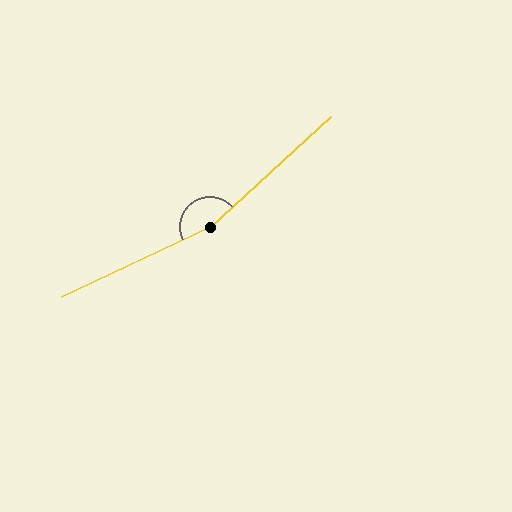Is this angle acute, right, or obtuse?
It is obtuse.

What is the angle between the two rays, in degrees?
Approximately 163 degrees.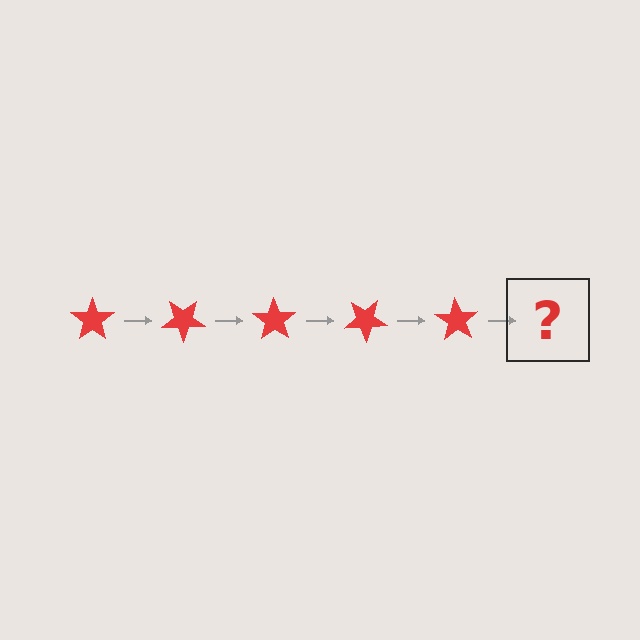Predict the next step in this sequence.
The next step is a red star rotated 175 degrees.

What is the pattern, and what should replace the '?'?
The pattern is that the star rotates 35 degrees each step. The '?' should be a red star rotated 175 degrees.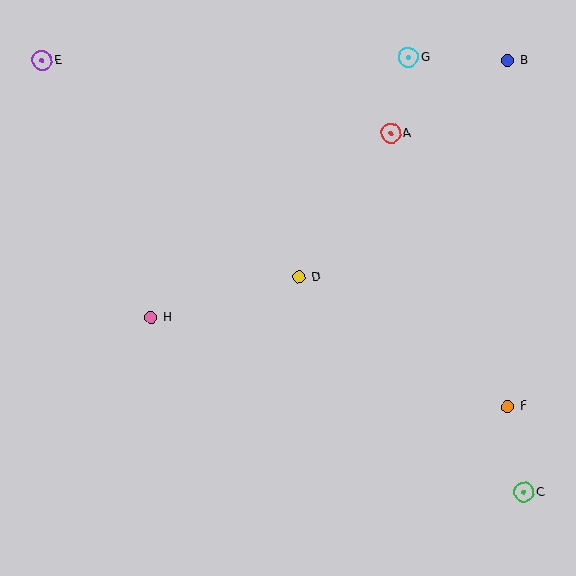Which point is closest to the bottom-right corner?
Point C is closest to the bottom-right corner.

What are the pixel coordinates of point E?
Point E is at (42, 61).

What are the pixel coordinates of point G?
Point G is at (409, 57).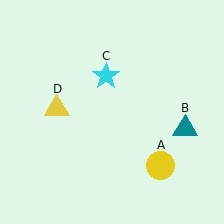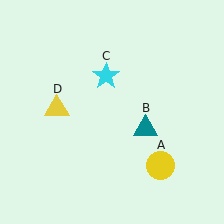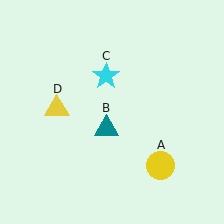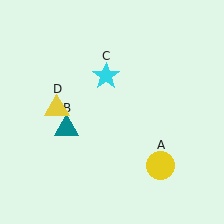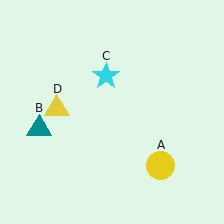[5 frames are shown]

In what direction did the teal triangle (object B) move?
The teal triangle (object B) moved left.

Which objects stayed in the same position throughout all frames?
Yellow circle (object A) and cyan star (object C) and yellow triangle (object D) remained stationary.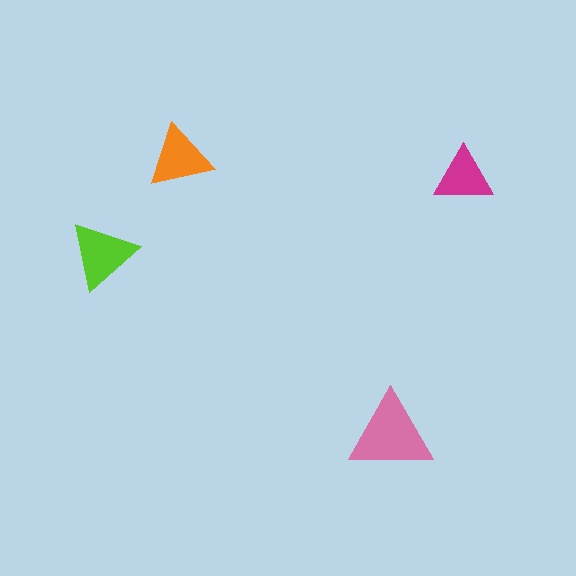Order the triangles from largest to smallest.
the pink one, the lime one, the orange one, the magenta one.